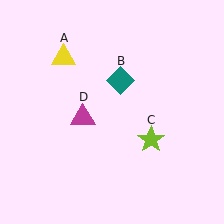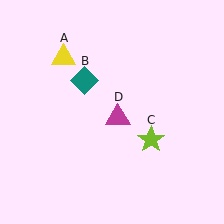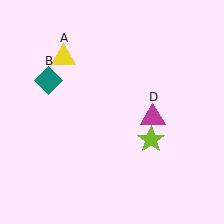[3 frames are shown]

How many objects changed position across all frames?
2 objects changed position: teal diamond (object B), magenta triangle (object D).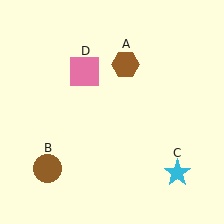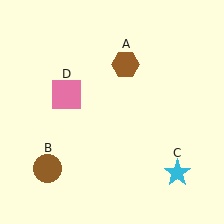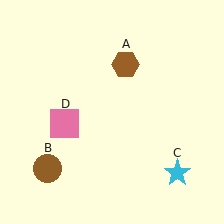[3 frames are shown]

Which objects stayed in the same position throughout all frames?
Brown hexagon (object A) and brown circle (object B) and cyan star (object C) remained stationary.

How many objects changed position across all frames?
1 object changed position: pink square (object D).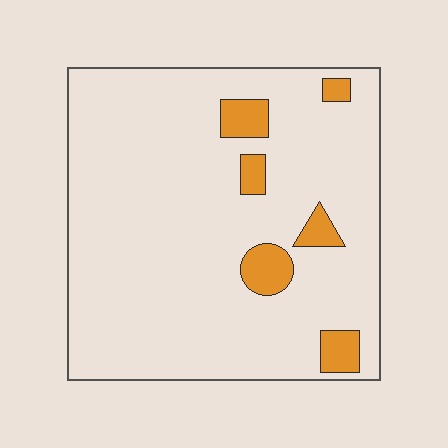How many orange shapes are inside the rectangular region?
6.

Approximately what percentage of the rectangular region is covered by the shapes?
Approximately 10%.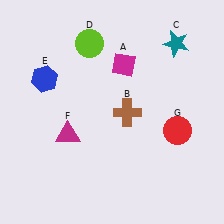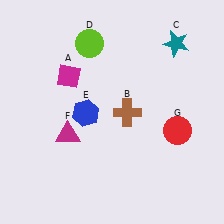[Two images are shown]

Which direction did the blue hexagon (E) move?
The blue hexagon (E) moved right.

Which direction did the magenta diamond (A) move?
The magenta diamond (A) moved left.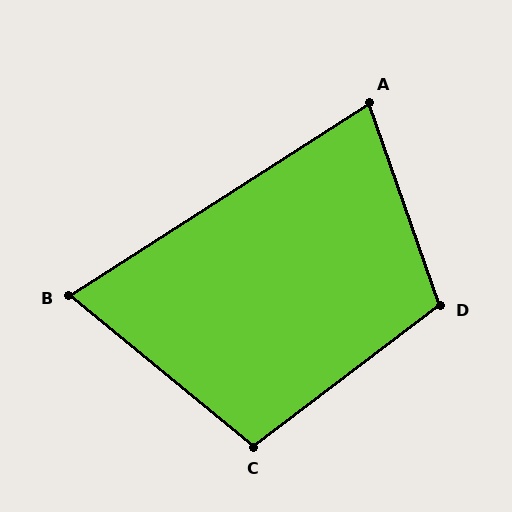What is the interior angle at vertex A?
Approximately 77 degrees (acute).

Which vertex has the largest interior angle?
D, at approximately 108 degrees.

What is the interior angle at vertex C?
Approximately 103 degrees (obtuse).